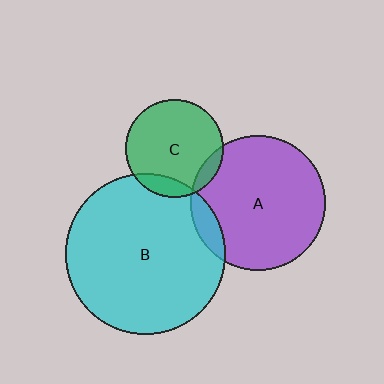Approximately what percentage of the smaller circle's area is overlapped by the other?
Approximately 10%.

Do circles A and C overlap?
Yes.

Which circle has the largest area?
Circle B (cyan).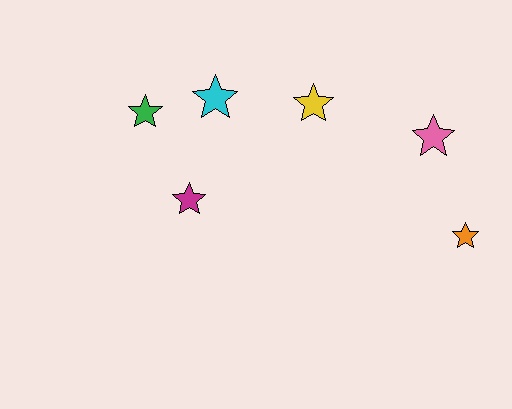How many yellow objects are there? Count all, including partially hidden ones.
There is 1 yellow object.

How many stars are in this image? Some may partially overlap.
There are 6 stars.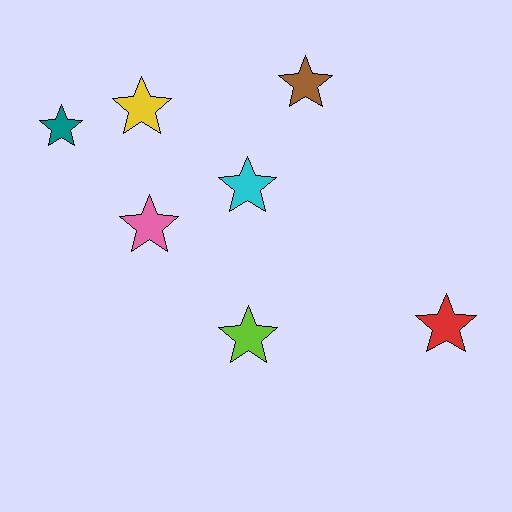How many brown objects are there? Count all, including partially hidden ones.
There is 1 brown object.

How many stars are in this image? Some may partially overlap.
There are 7 stars.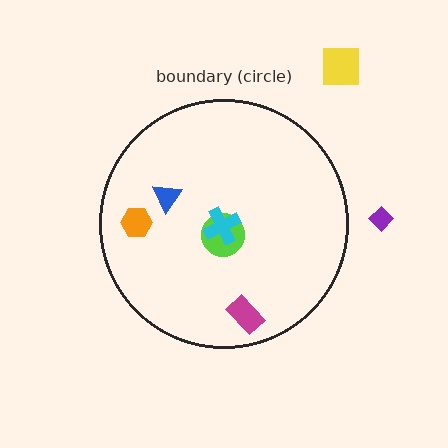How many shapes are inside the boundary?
5 inside, 2 outside.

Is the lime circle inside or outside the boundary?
Inside.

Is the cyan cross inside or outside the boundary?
Inside.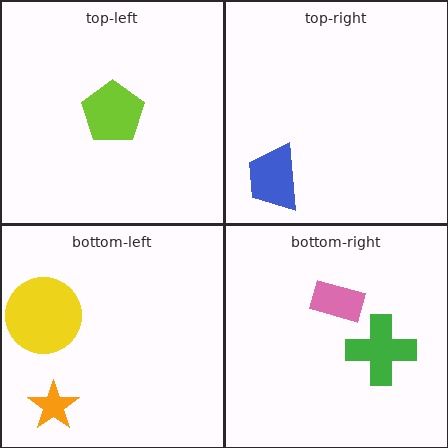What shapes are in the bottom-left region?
The yellow circle, the orange star.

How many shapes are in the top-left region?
1.